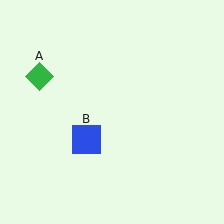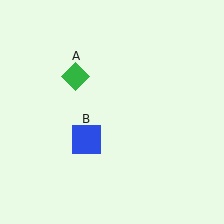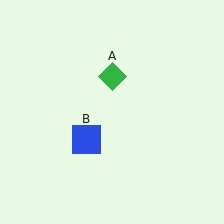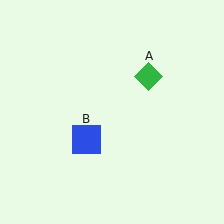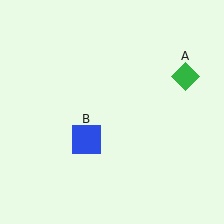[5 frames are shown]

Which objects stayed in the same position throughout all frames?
Blue square (object B) remained stationary.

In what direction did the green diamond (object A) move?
The green diamond (object A) moved right.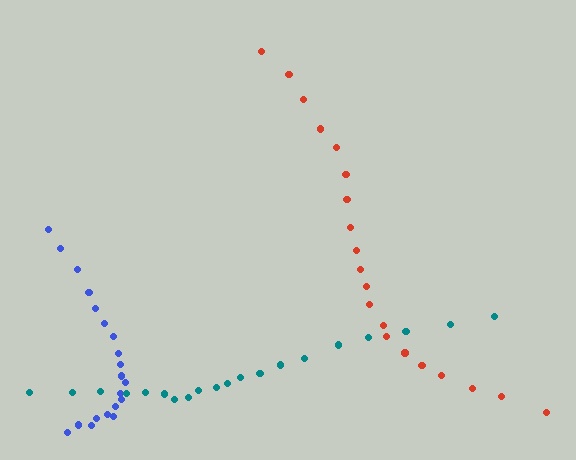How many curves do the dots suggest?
There are 3 distinct paths.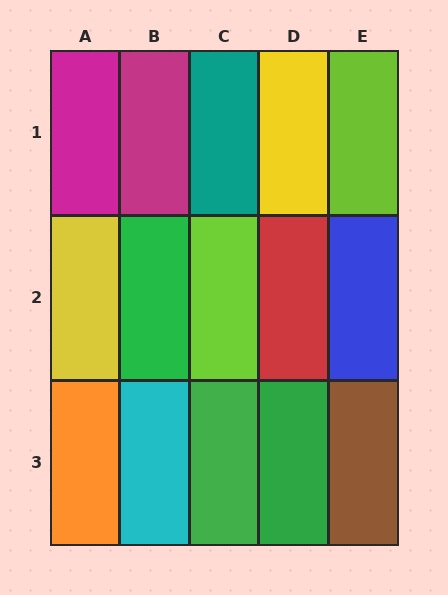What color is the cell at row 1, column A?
Magenta.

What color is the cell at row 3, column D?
Green.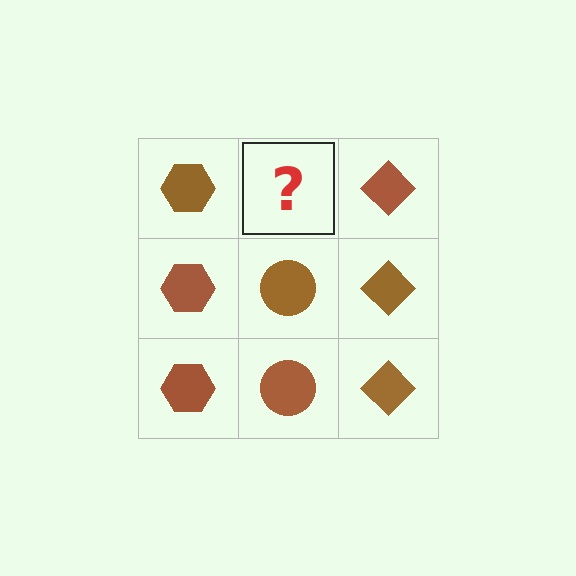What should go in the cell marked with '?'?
The missing cell should contain a brown circle.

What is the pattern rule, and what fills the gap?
The rule is that each column has a consistent shape. The gap should be filled with a brown circle.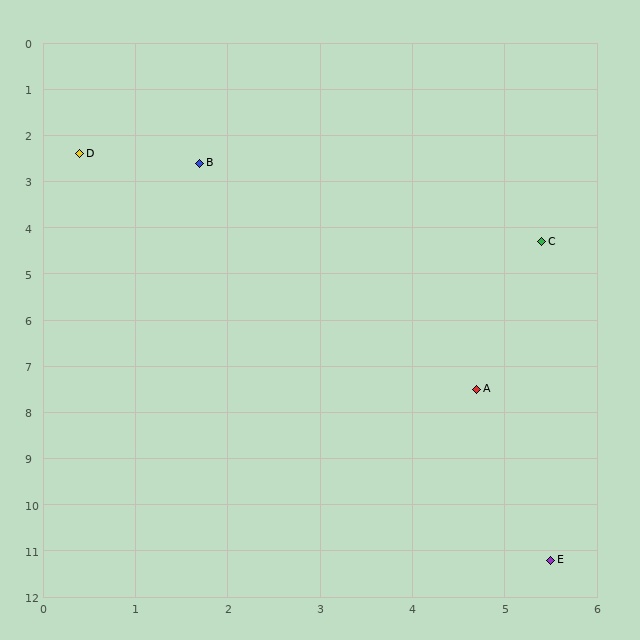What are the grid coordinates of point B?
Point B is at approximately (1.7, 2.6).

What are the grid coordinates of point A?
Point A is at approximately (4.7, 7.5).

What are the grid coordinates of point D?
Point D is at approximately (0.4, 2.4).